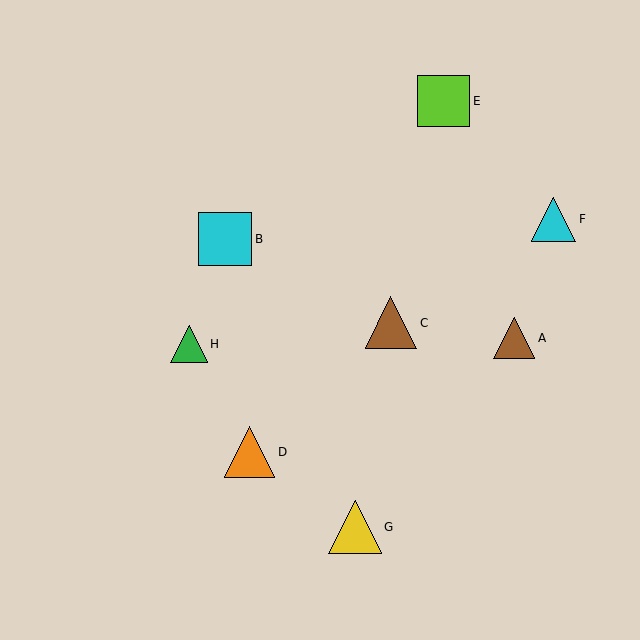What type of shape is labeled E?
Shape E is a lime square.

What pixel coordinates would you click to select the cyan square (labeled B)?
Click at (225, 239) to select the cyan square B.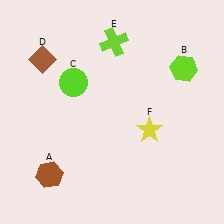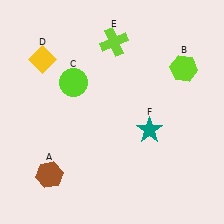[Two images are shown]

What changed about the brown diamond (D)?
In Image 1, D is brown. In Image 2, it changed to yellow.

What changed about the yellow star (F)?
In Image 1, F is yellow. In Image 2, it changed to teal.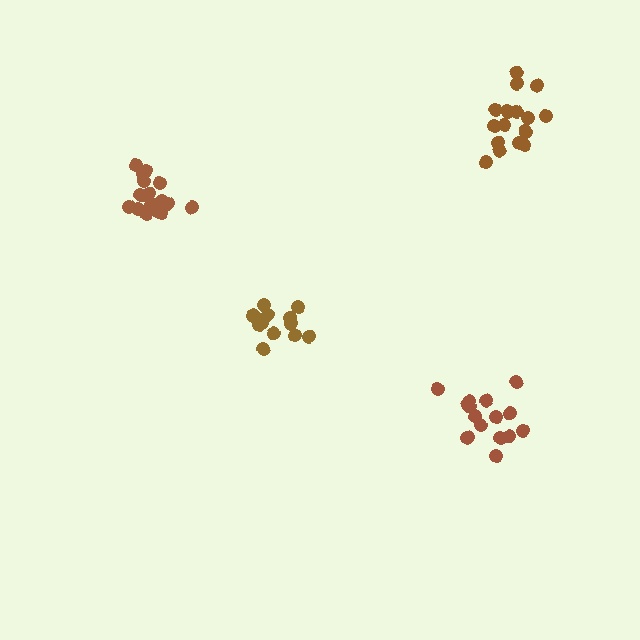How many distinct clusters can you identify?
There are 4 distinct clusters.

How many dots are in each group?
Group 1: 18 dots, Group 2: 16 dots, Group 3: 13 dots, Group 4: 15 dots (62 total).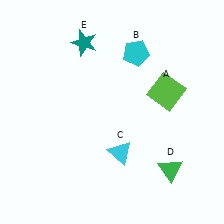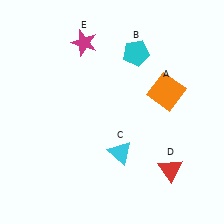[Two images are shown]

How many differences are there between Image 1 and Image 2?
There are 3 differences between the two images.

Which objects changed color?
A changed from lime to orange. D changed from green to red. E changed from teal to magenta.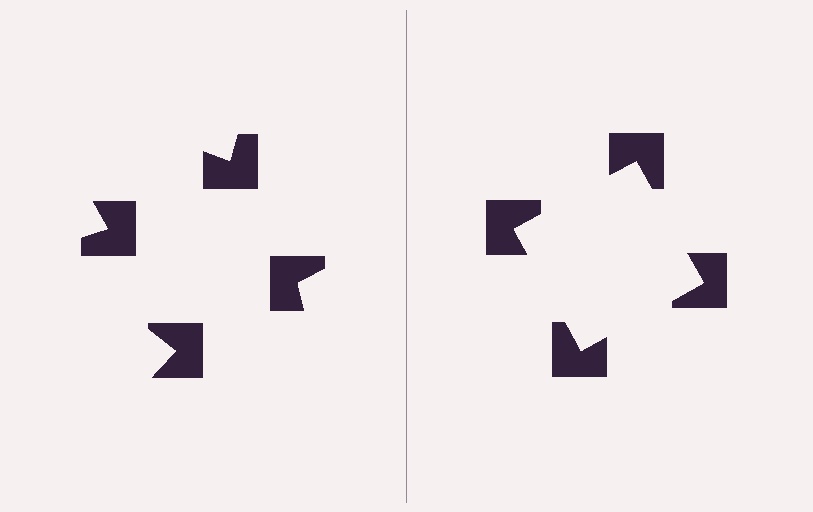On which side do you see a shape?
An illusory square appears on the right side. On the left side the wedge cuts are rotated, so no coherent shape forms.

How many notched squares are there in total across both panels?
8 — 4 on each side.